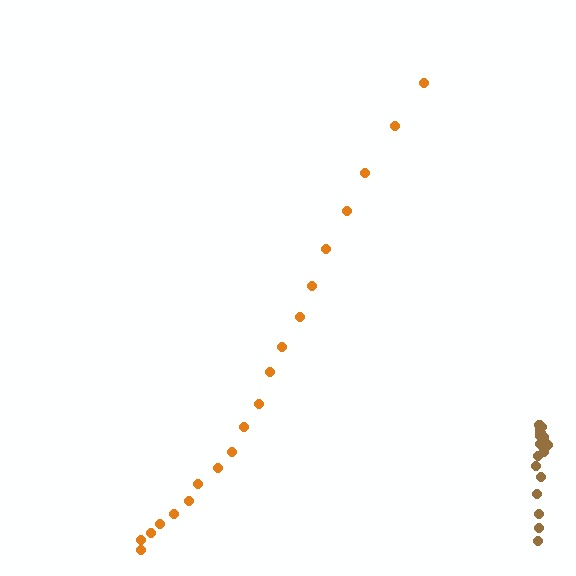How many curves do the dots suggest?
There are 2 distinct paths.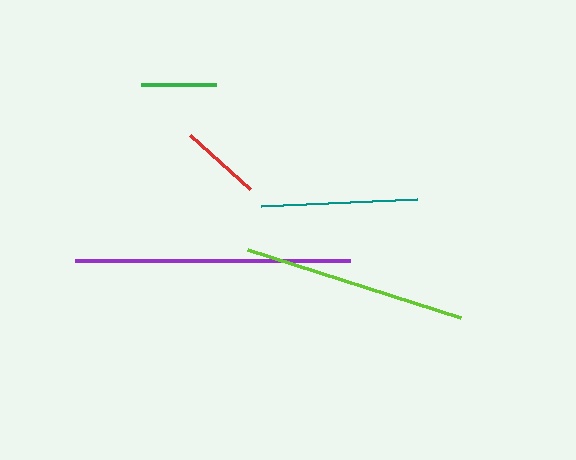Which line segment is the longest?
The purple line is the longest at approximately 275 pixels.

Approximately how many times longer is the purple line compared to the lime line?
The purple line is approximately 1.2 times the length of the lime line.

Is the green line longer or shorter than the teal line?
The teal line is longer than the green line.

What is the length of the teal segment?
The teal segment is approximately 156 pixels long.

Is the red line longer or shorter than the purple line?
The purple line is longer than the red line.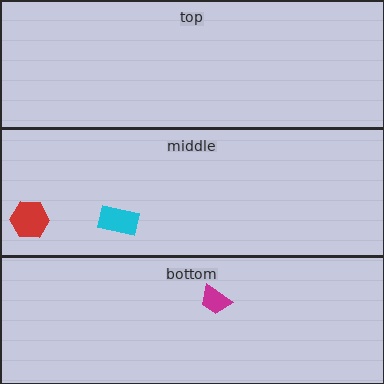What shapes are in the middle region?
The red hexagon, the cyan rectangle.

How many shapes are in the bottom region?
1.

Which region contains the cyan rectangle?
The middle region.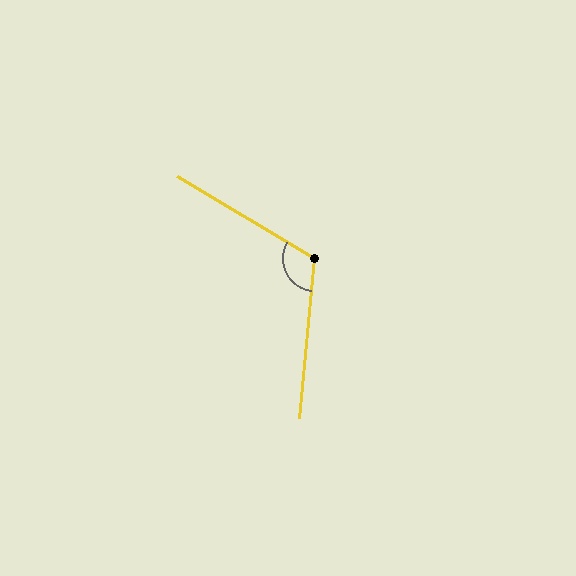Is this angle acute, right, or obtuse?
It is obtuse.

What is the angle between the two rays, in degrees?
Approximately 115 degrees.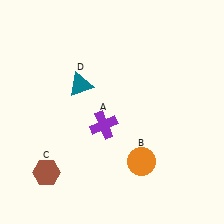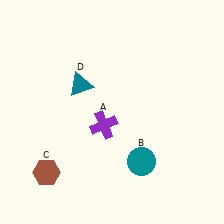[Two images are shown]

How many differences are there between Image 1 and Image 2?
There is 1 difference between the two images.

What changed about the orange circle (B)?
In Image 1, B is orange. In Image 2, it changed to teal.